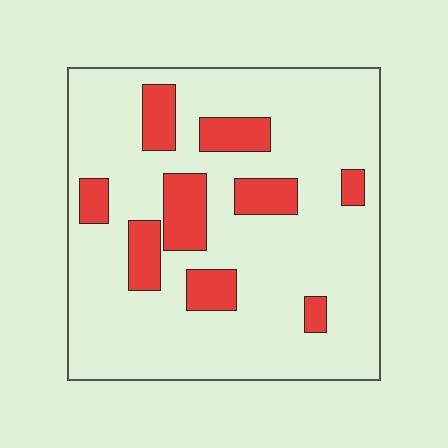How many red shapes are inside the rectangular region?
9.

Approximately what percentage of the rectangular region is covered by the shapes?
Approximately 20%.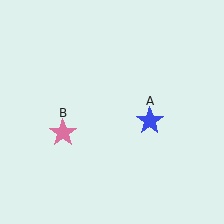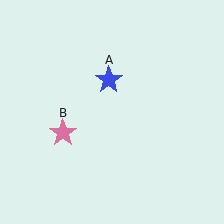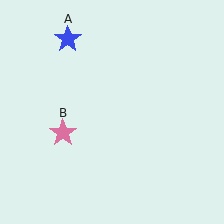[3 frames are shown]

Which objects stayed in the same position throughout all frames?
Pink star (object B) remained stationary.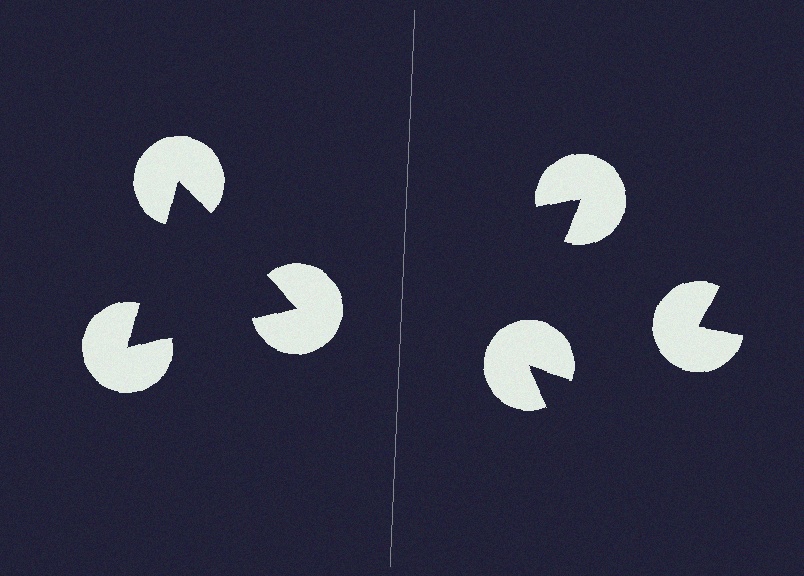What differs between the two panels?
The pac-man discs are positioned identically on both sides; only the wedge orientations differ. On the left they align to a triangle; on the right they are misaligned.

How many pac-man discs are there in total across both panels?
6 — 3 on each side.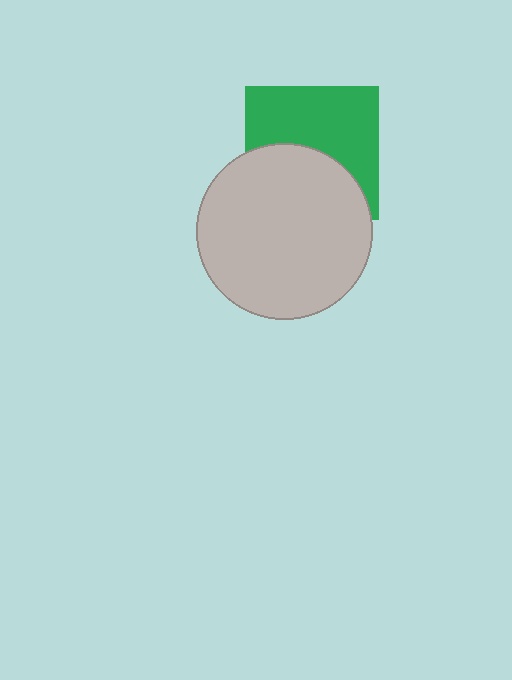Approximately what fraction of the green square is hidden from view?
Roughly 44% of the green square is hidden behind the light gray circle.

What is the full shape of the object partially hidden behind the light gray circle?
The partially hidden object is a green square.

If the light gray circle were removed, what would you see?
You would see the complete green square.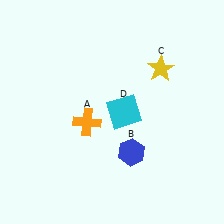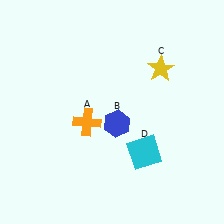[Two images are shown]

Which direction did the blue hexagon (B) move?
The blue hexagon (B) moved up.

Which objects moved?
The objects that moved are: the blue hexagon (B), the cyan square (D).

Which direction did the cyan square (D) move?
The cyan square (D) moved down.